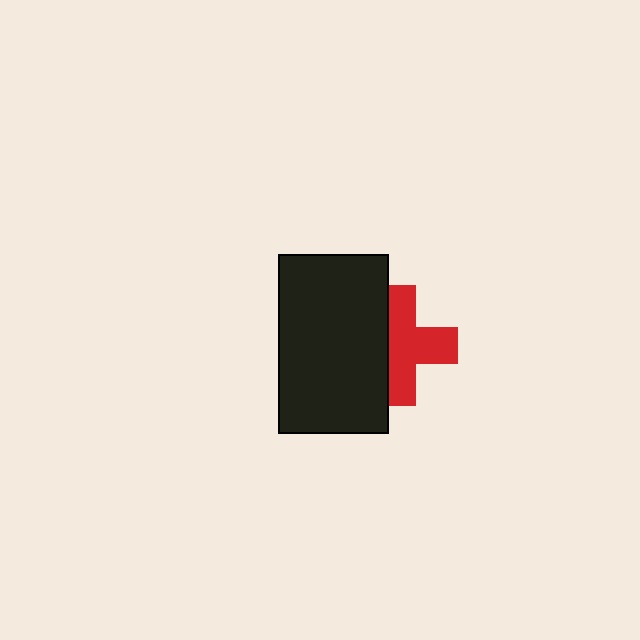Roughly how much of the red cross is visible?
About half of it is visible (roughly 63%).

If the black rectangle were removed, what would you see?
You would see the complete red cross.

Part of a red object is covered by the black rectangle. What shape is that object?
It is a cross.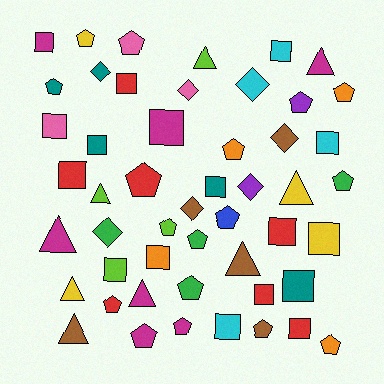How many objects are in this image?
There are 50 objects.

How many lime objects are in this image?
There are 4 lime objects.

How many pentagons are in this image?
There are 17 pentagons.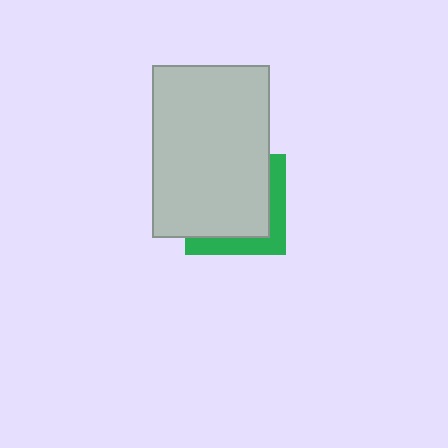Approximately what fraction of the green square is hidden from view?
Roughly 69% of the green square is hidden behind the light gray rectangle.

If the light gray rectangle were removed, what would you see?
You would see the complete green square.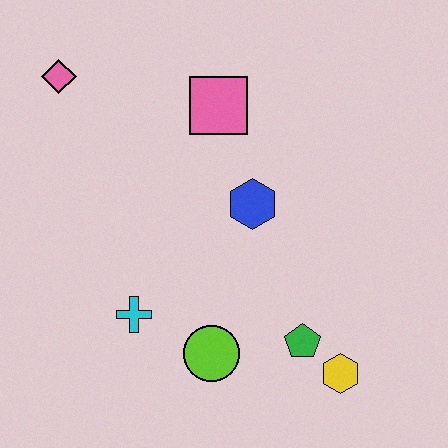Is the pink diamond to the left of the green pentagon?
Yes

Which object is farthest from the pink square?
The yellow hexagon is farthest from the pink square.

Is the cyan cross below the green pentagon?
No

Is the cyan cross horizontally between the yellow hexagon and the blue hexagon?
No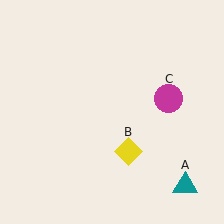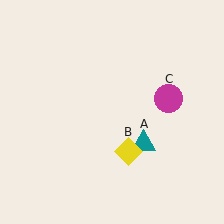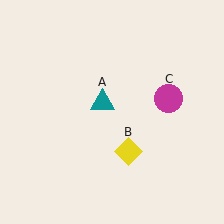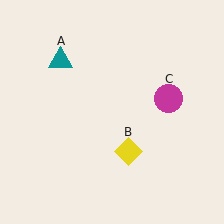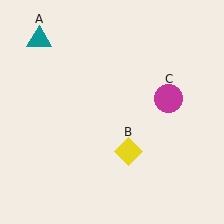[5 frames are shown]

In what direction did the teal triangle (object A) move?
The teal triangle (object A) moved up and to the left.